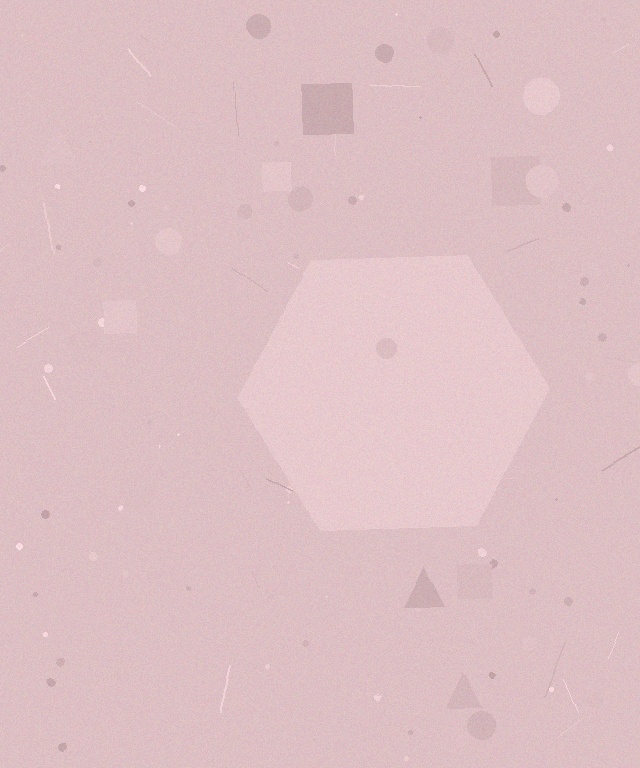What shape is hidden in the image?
A hexagon is hidden in the image.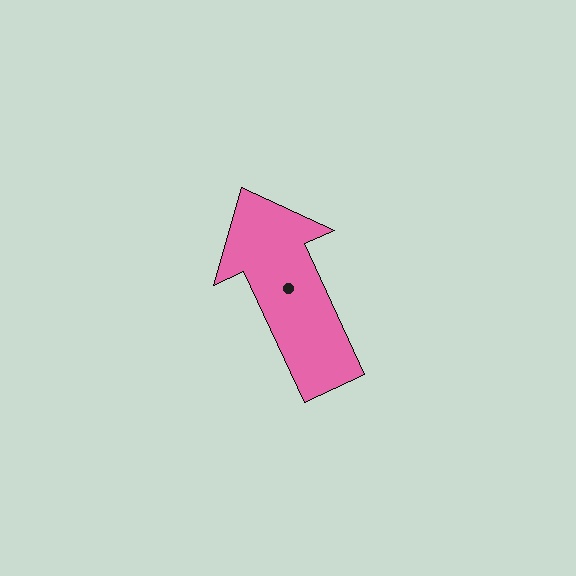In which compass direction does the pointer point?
Northwest.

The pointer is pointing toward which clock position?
Roughly 11 o'clock.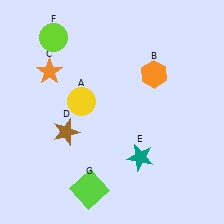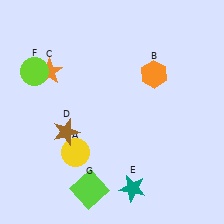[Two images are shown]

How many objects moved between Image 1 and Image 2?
3 objects moved between the two images.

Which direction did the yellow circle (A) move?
The yellow circle (A) moved down.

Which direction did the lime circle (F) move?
The lime circle (F) moved down.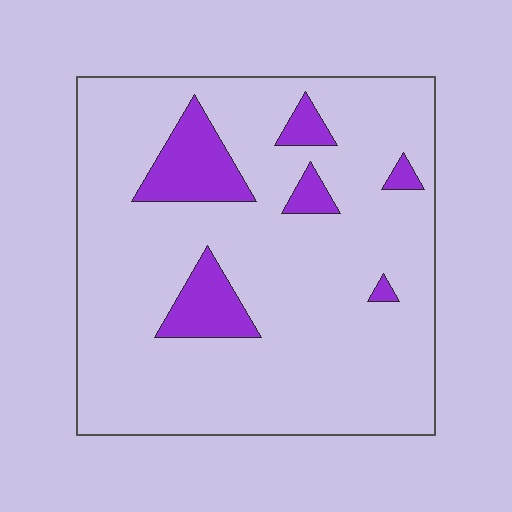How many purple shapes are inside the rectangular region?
6.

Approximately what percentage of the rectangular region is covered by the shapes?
Approximately 15%.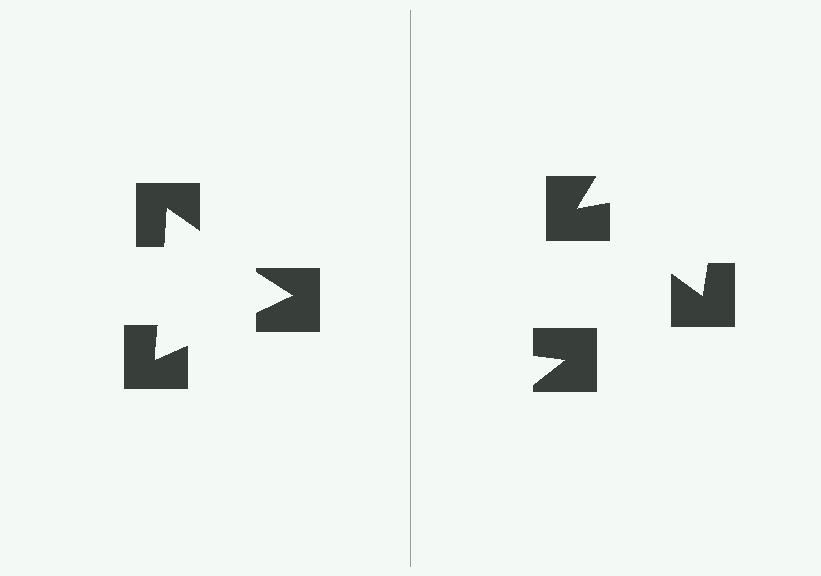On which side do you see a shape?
An illusory triangle appears on the left side. On the right side the wedge cuts are rotated, so no coherent shape forms.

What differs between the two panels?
The notched squares are positioned identically on both sides; only the wedge orientations differ. On the left they align to a triangle; on the right they are misaligned.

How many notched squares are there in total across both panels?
6 — 3 on each side.